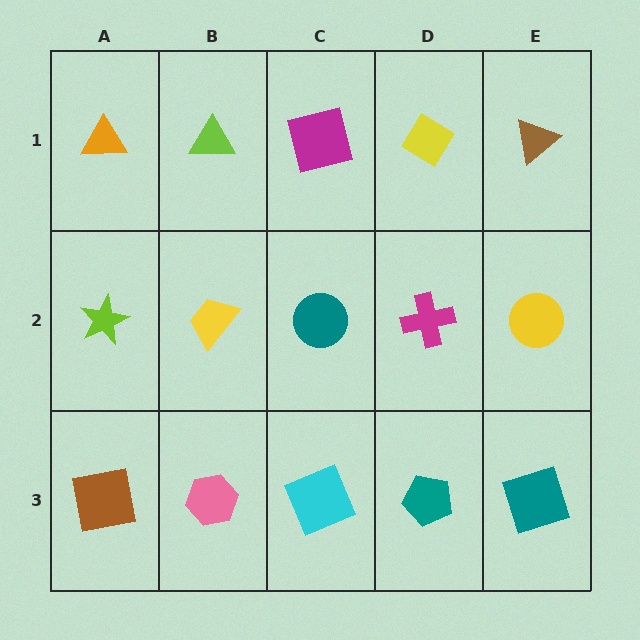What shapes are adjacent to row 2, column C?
A magenta square (row 1, column C), a cyan square (row 3, column C), a yellow trapezoid (row 2, column B), a magenta cross (row 2, column D).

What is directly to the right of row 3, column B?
A cyan square.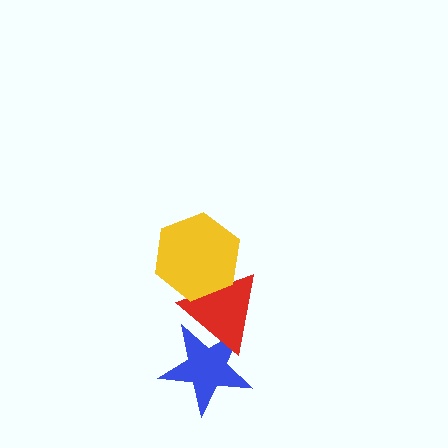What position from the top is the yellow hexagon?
The yellow hexagon is 1st from the top.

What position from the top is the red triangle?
The red triangle is 2nd from the top.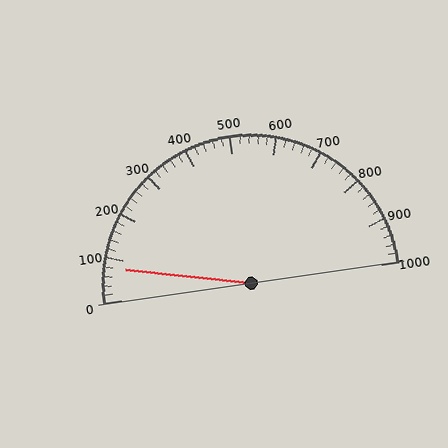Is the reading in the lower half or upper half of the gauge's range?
The reading is in the lower half of the range (0 to 1000).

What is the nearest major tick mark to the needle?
The nearest major tick mark is 100.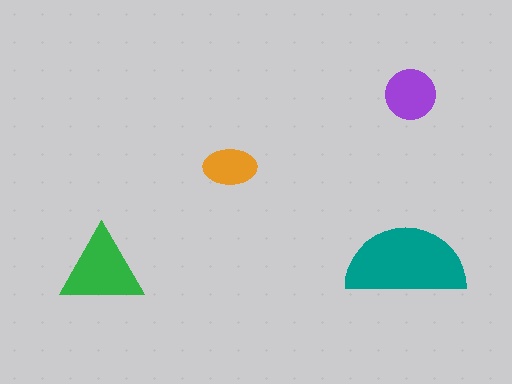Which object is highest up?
The purple circle is topmost.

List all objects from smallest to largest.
The orange ellipse, the purple circle, the green triangle, the teal semicircle.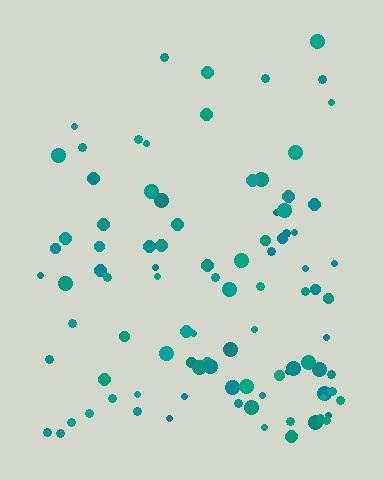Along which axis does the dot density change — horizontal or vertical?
Vertical.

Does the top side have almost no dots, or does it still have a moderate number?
Still a moderate number, just noticeably fewer than the bottom.